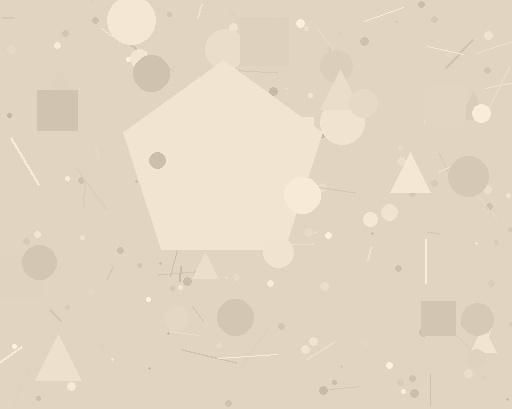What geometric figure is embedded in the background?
A pentagon is embedded in the background.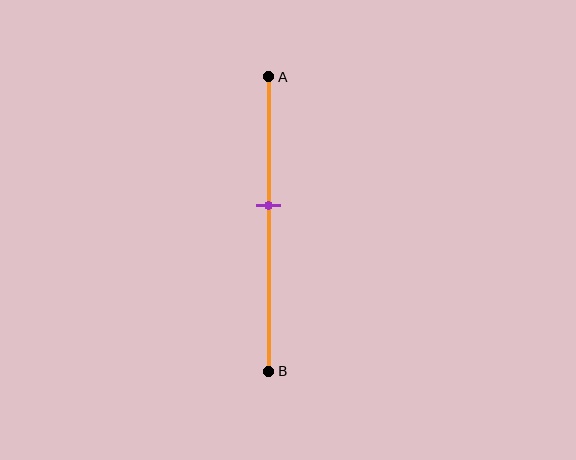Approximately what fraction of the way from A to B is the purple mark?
The purple mark is approximately 45% of the way from A to B.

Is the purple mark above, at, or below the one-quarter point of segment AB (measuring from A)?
The purple mark is below the one-quarter point of segment AB.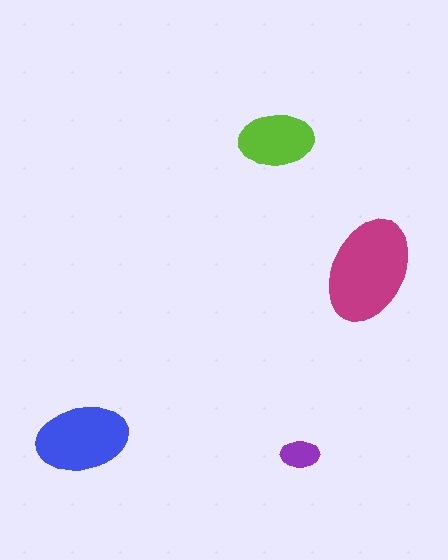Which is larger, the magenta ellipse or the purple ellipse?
The magenta one.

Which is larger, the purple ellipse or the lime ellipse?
The lime one.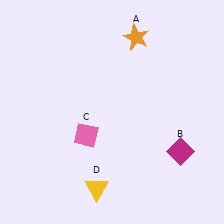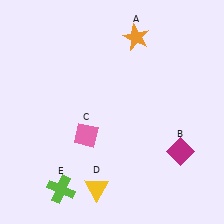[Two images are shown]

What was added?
A lime cross (E) was added in Image 2.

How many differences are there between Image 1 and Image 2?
There is 1 difference between the two images.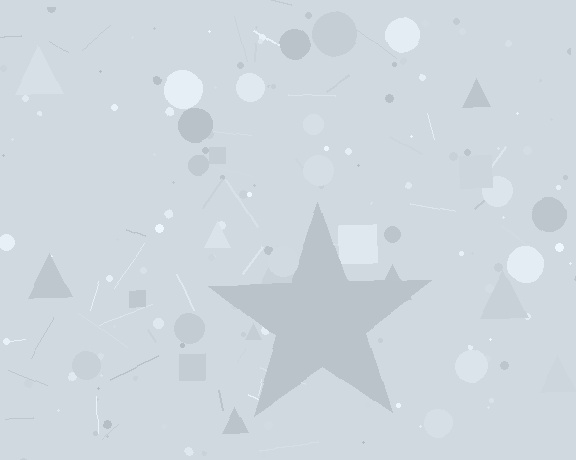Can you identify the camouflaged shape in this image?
The camouflaged shape is a star.